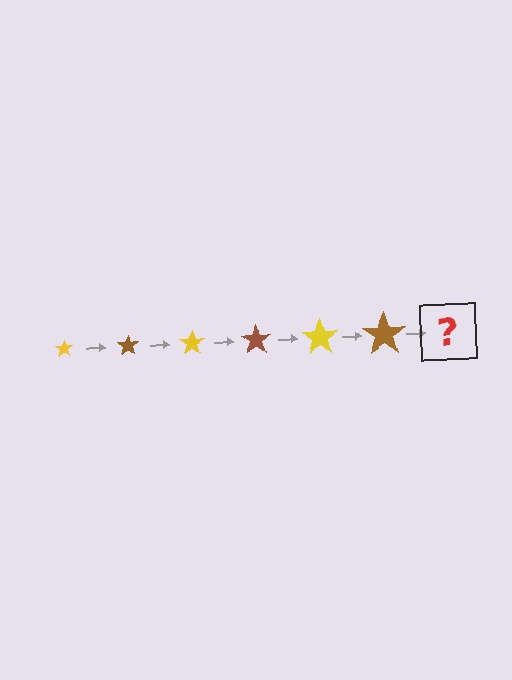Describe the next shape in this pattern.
It should be a yellow star, larger than the previous one.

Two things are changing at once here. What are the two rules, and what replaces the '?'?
The two rules are that the star grows larger each step and the color cycles through yellow and brown. The '?' should be a yellow star, larger than the previous one.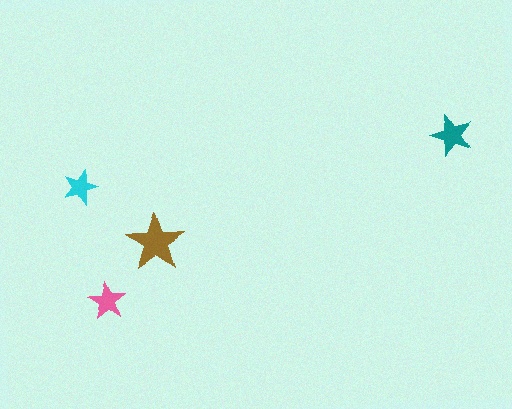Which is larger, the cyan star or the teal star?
The teal one.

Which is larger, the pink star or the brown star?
The brown one.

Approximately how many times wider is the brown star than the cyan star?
About 1.5 times wider.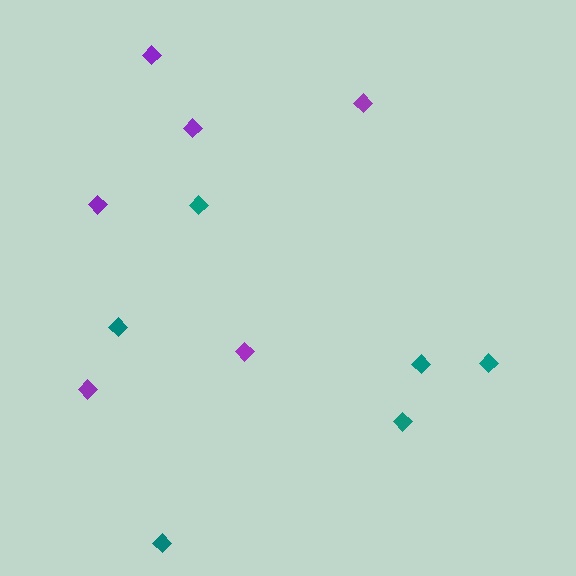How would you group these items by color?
There are 2 groups: one group of purple diamonds (6) and one group of teal diamonds (6).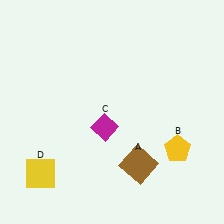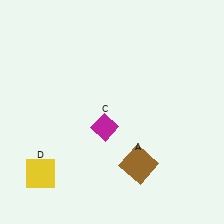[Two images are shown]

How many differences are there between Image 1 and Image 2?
There is 1 difference between the two images.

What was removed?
The yellow pentagon (B) was removed in Image 2.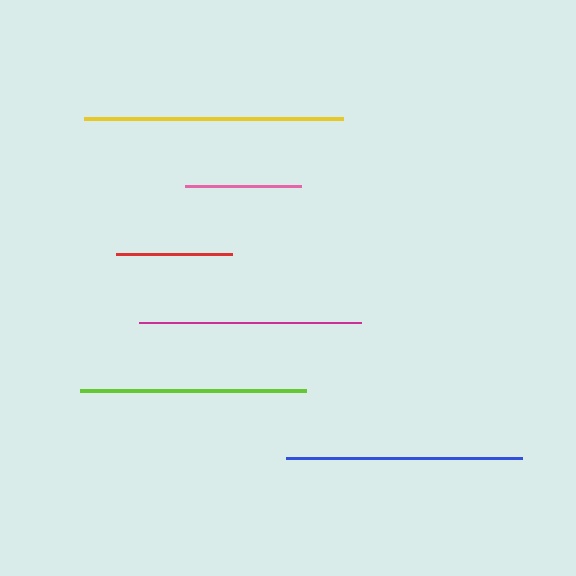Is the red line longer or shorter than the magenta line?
The magenta line is longer than the red line.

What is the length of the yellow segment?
The yellow segment is approximately 258 pixels long.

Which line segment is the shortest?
The red line is the shortest at approximately 115 pixels.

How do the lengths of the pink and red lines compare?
The pink and red lines are approximately the same length.